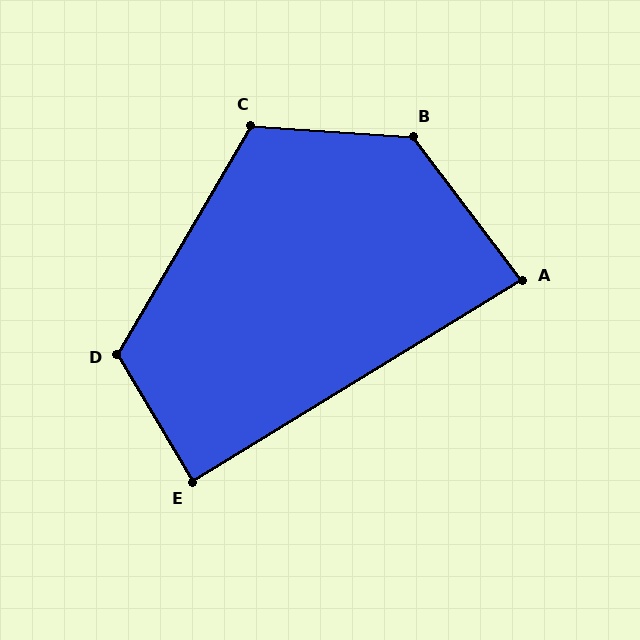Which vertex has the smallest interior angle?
A, at approximately 84 degrees.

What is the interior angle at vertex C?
Approximately 117 degrees (obtuse).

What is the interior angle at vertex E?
Approximately 89 degrees (approximately right).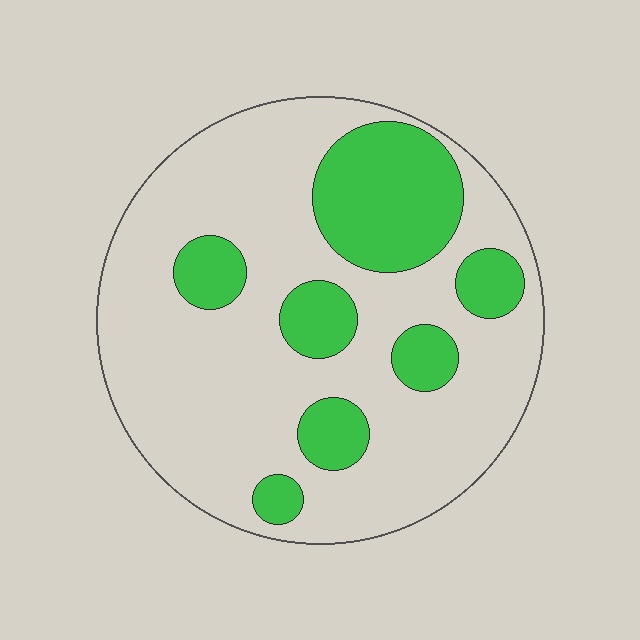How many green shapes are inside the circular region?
7.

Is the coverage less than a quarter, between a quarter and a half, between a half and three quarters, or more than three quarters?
Between a quarter and a half.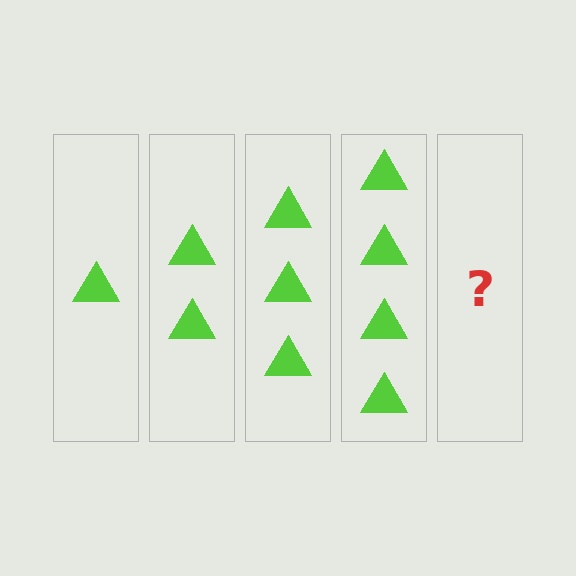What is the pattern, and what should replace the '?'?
The pattern is that each step adds one more triangle. The '?' should be 5 triangles.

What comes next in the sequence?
The next element should be 5 triangles.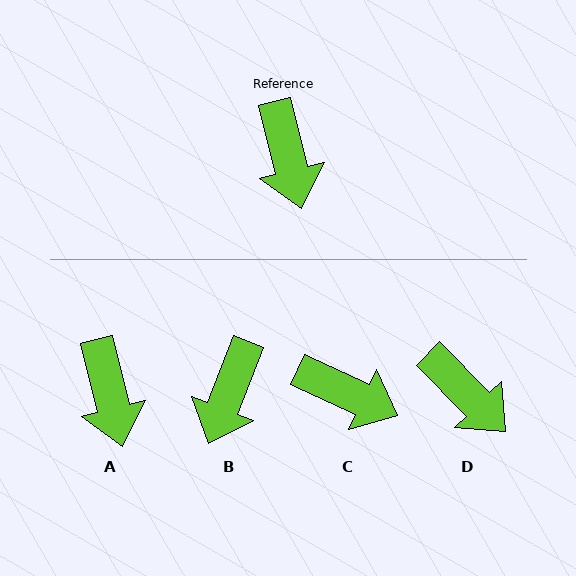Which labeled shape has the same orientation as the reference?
A.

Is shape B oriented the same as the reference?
No, it is off by about 35 degrees.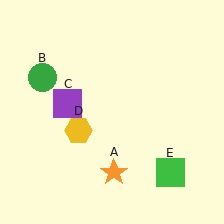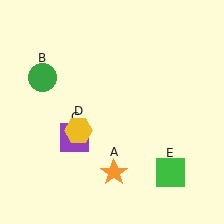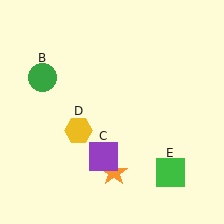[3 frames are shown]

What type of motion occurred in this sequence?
The purple square (object C) rotated counterclockwise around the center of the scene.